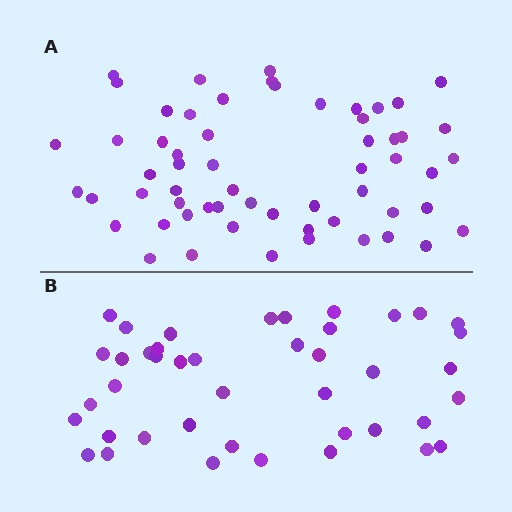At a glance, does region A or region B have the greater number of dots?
Region A (the top region) has more dots.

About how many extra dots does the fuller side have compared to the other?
Region A has approximately 15 more dots than region B.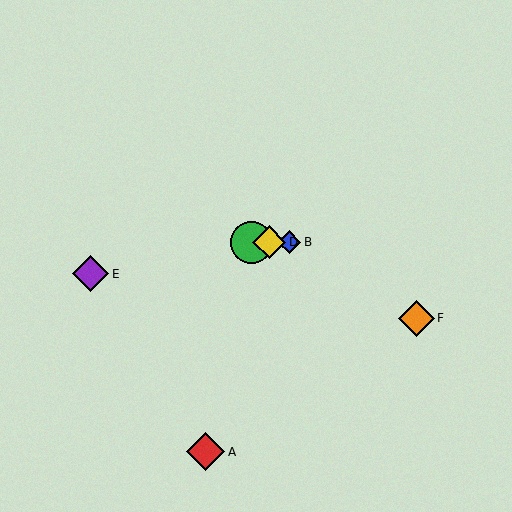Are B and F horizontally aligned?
No, B is at y≈242 and F is at y≈318.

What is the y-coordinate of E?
Object E is at y≈274.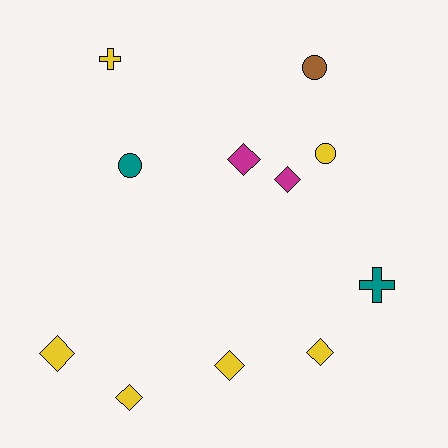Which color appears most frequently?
Yellow, with 6 objects.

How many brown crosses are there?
There are no brown crosses.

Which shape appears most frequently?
Diamond, with 6 objects.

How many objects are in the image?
There are 11 objects.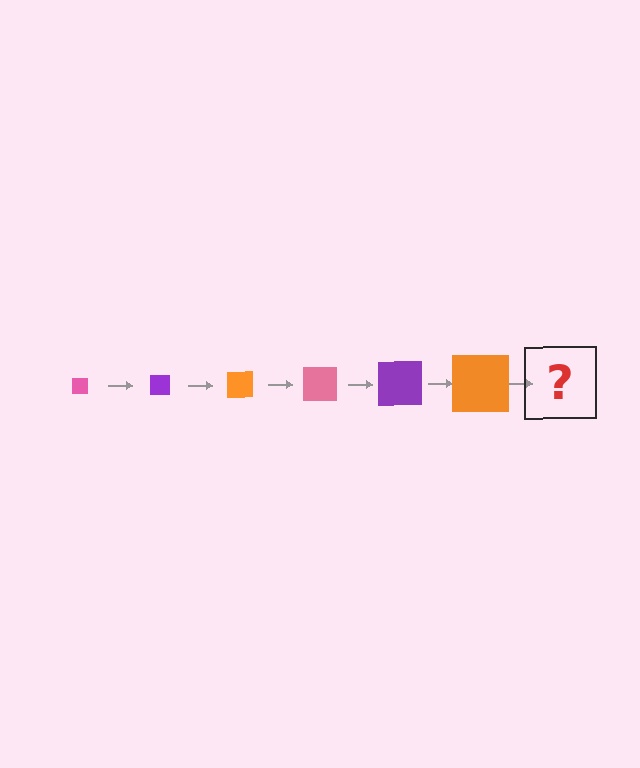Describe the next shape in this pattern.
It should be a pink square, larger than the previous one.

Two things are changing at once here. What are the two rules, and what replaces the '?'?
The two rules are that the square grows larger each step and the color cycles through pink, purple, and orange. The '?' should be a pink square, larger than the previous one.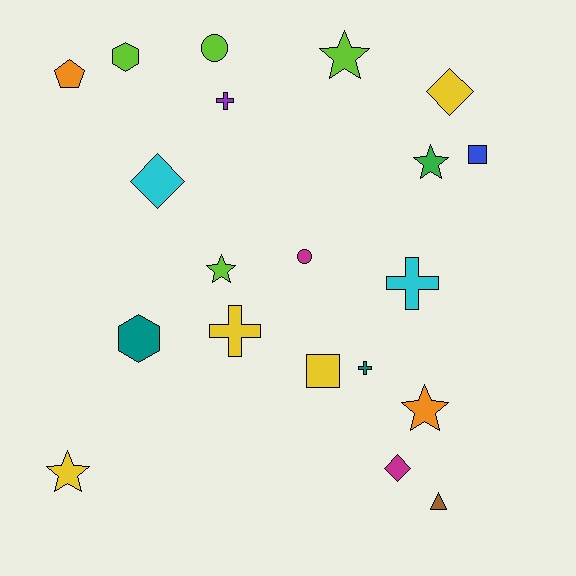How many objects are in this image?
There are 20 objects.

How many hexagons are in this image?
There are 2 hexagons.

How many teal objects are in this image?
There are 2 teal objects.